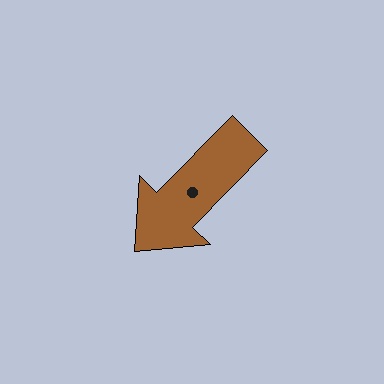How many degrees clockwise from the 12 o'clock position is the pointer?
Approximately 224 degrees.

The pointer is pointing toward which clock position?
Roughly 7 o'clock.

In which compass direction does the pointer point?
Southwest.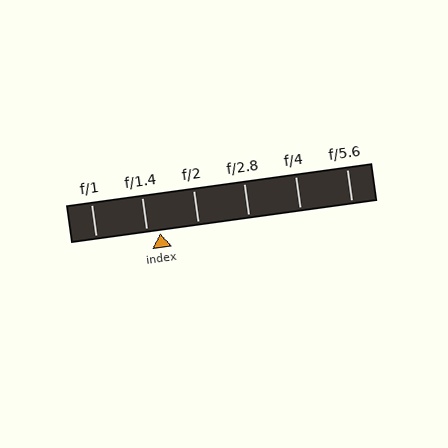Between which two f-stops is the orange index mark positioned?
The index mark is between f/1.4 and f/2.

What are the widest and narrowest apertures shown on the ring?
The widest aperture shown is f/1 and the narrowest is f/5.6.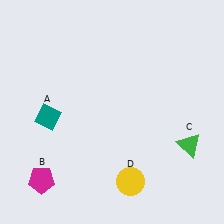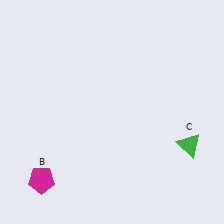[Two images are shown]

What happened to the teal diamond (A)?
The teal diamond (A) was removed in Image 2. It was in the bottom-left area of Image 1.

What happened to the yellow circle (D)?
The yellow circle (D) was removed in Image 2. It was in the bottom-right area of Image 1.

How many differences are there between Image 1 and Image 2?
There are 2 differences between the two images.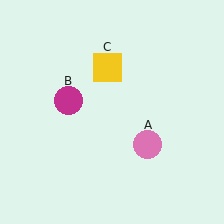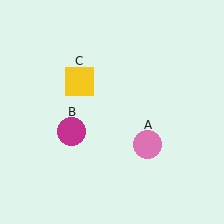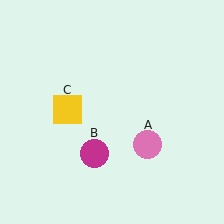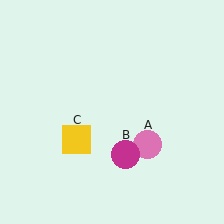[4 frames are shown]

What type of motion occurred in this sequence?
The magenta circle (object B), yellow square (object C) rotated counterclockwise around the center of the scene.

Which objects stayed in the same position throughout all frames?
Pink circle (object A) remained stationary.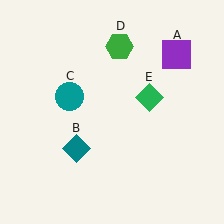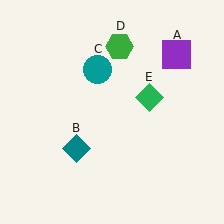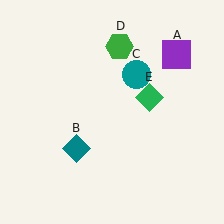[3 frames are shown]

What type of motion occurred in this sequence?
The teal circle (object C) rotated clockwise around the center of the scene.